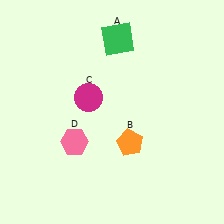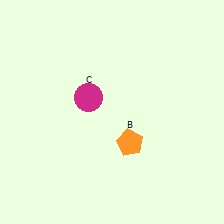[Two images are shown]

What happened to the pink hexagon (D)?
The pink hexagon (D) was removed in Image 2. It was in the bottom-left area of Image 1.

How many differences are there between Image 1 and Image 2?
There are 2 differences between the two images.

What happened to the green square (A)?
The green square (A) was removed in Image 2. It was in the top-right area of Image 1.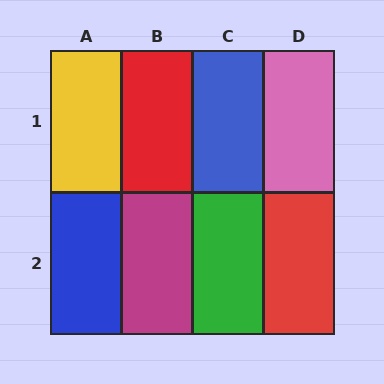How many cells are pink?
1 cell is pink.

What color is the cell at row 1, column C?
Blue.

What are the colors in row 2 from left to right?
Blue, magenta, green, red.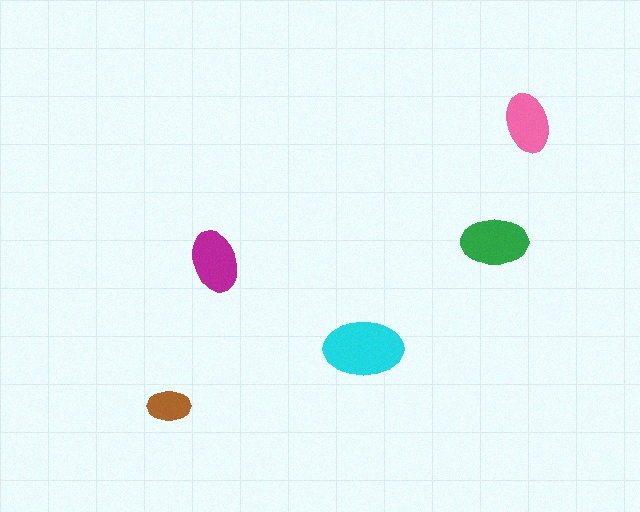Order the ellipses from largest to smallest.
the cyan one, the green one, the magenta one, the pink one, the brown one.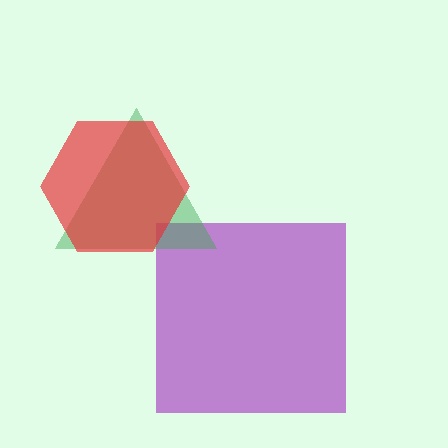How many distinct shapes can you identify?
There are 3 distinct shapes: a purple square, a green triangle, a red hexagon.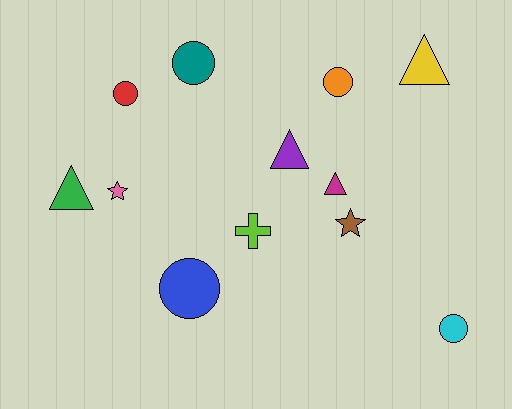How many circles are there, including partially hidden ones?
There are 5 circles.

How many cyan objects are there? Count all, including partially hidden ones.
There is 1 cyan object.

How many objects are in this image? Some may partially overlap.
There are 12 objects.